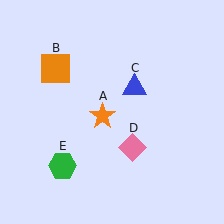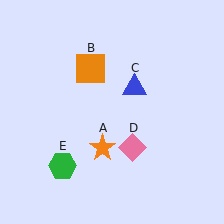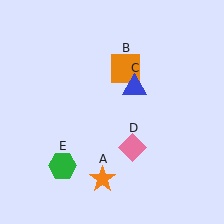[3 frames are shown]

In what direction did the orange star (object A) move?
The orange star (object A) moved down.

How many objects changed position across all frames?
2 objects changed position: orange star (object A), orange square (object B).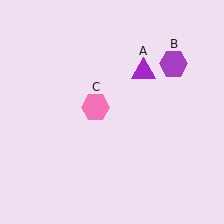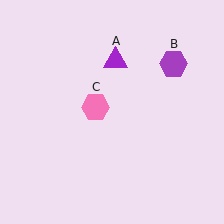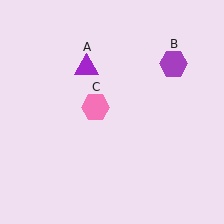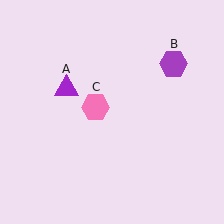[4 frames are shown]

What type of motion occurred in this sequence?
The purple triangle (object A) rotated counterclockwise around the center of the scene.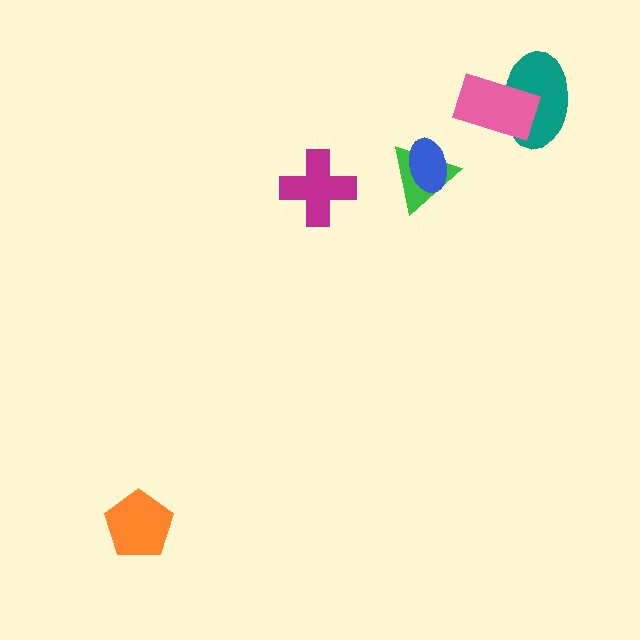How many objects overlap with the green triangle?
1 object overlaps with the green triangle.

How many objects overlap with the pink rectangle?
1 object overlaps with the pink rectangle.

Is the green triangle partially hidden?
Yes, it is partially covered by another shape.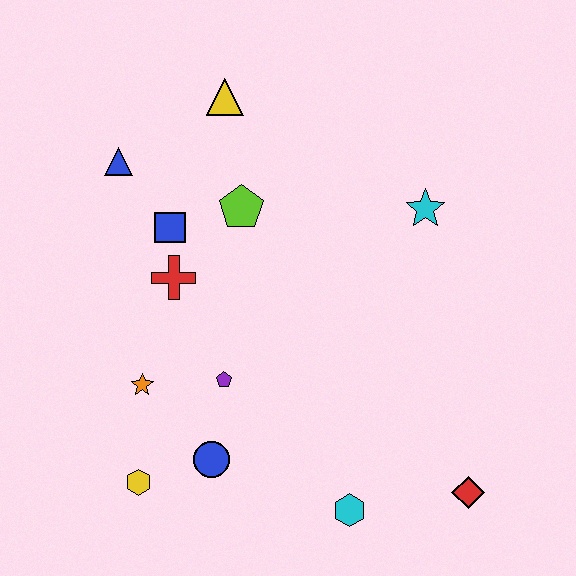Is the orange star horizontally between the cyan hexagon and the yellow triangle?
No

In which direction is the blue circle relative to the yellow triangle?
The blue circle is below the yellow triangle.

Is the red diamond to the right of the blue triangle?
Yes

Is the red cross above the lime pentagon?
No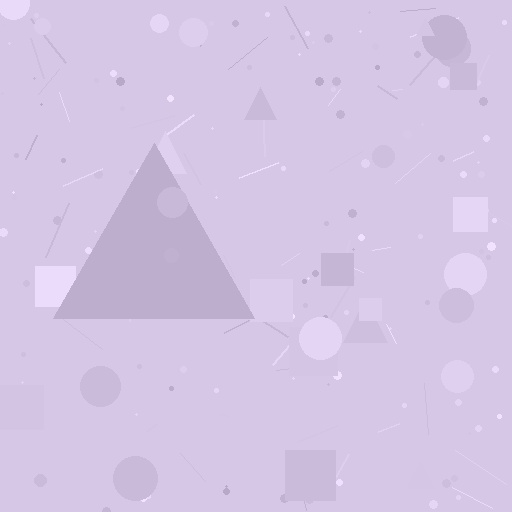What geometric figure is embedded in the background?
A triangle is embedded in the background.